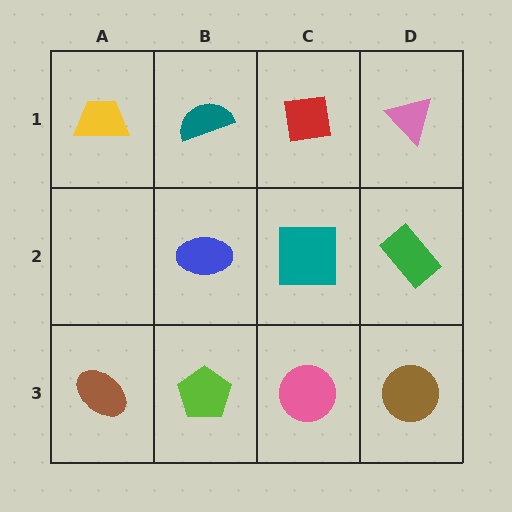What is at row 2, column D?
A green rectangle.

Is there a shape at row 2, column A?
No, that cell is empty.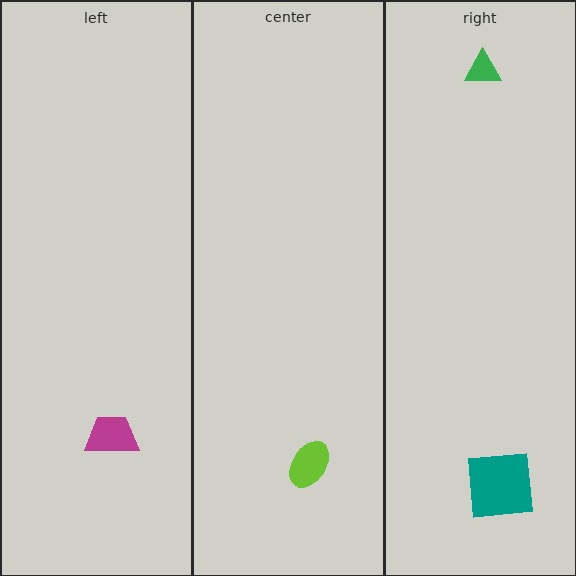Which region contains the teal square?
The right region.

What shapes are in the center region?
The lime ellipse.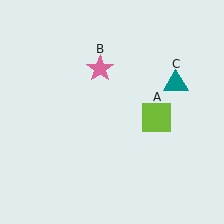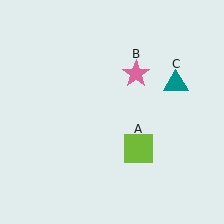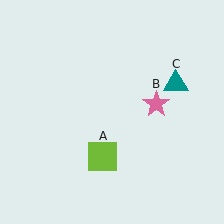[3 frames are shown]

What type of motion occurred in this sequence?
The lime square (object A), pink star (object B) rotated clockwise around the center of the scene.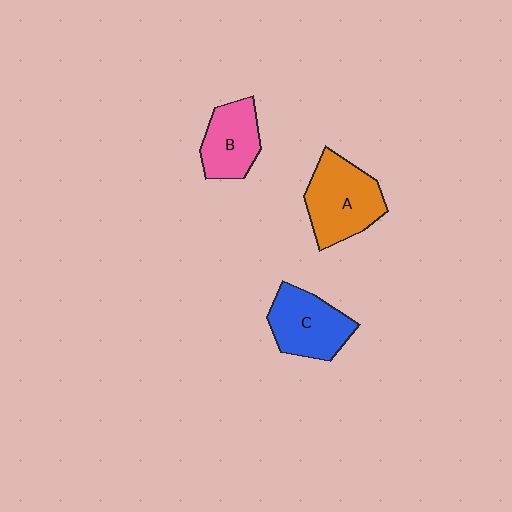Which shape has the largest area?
Shape A (orange).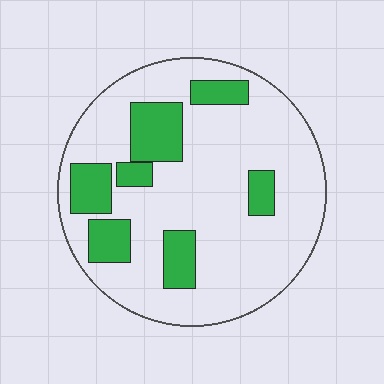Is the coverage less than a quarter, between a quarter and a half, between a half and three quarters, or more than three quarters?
Less than a quarter.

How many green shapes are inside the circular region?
7.